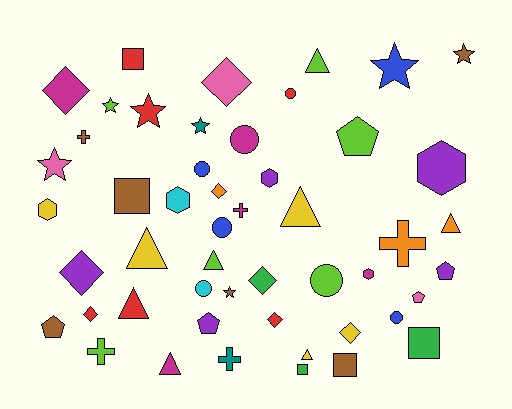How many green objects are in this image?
There are 3 green objects.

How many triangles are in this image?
There are 8 triangles.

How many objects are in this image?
There are 50 objects.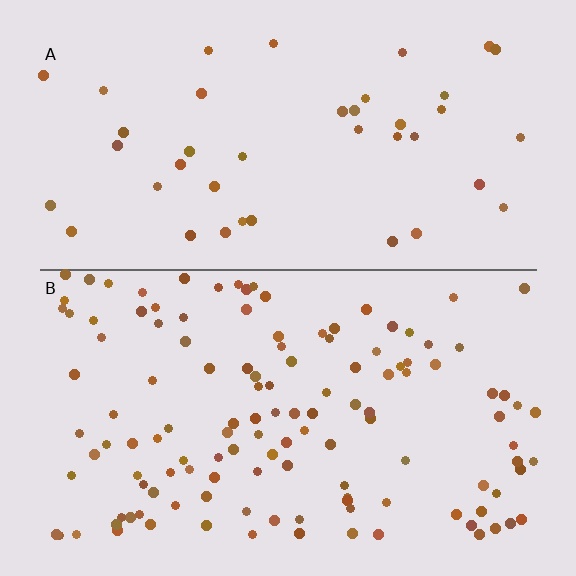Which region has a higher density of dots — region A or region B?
B (the bottom).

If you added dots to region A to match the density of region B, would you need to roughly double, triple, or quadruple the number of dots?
Approximately triple.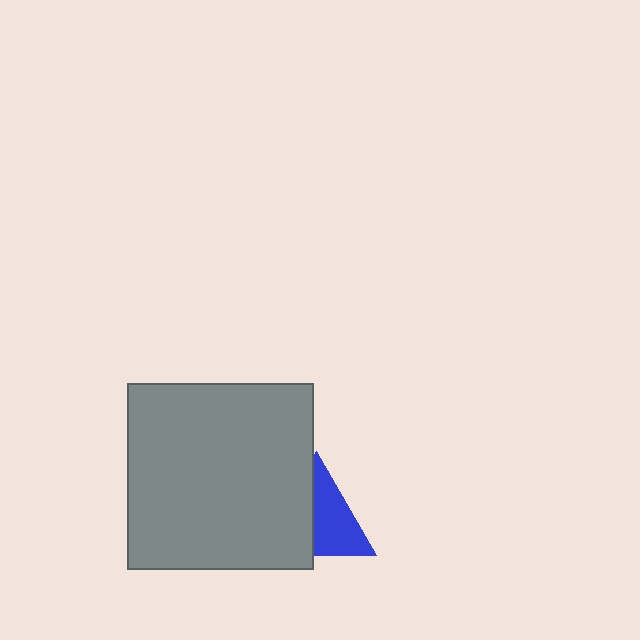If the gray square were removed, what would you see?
You would see the complete blue triangle.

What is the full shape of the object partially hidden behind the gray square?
The partially hidden object is a blue triangle.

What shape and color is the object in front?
The object in front is a gray square.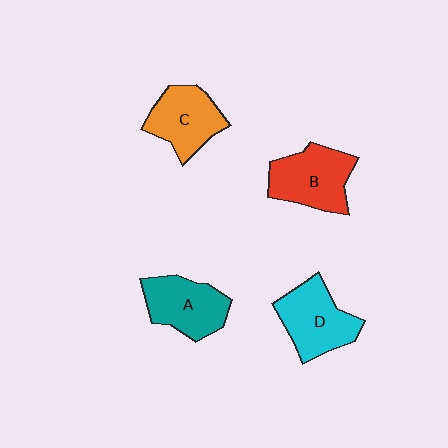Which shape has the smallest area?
Shape C (orange).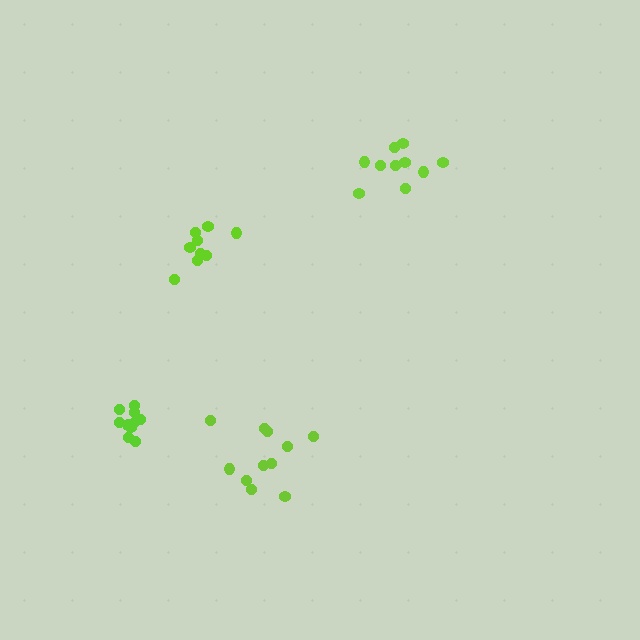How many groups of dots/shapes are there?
There are 4 groups.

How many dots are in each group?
Group 1: 11 dots, Group 2: 9 dots, Group 3: 10 dots, Group 4: 10 dots (40 total).